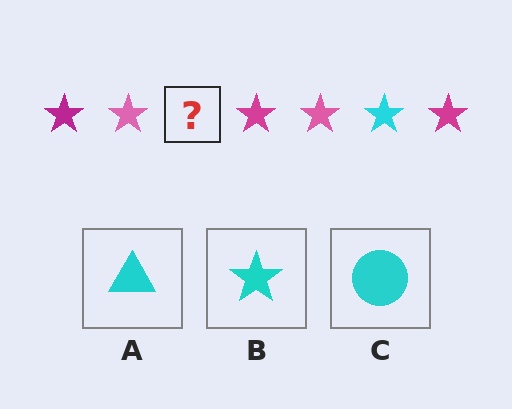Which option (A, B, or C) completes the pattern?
B.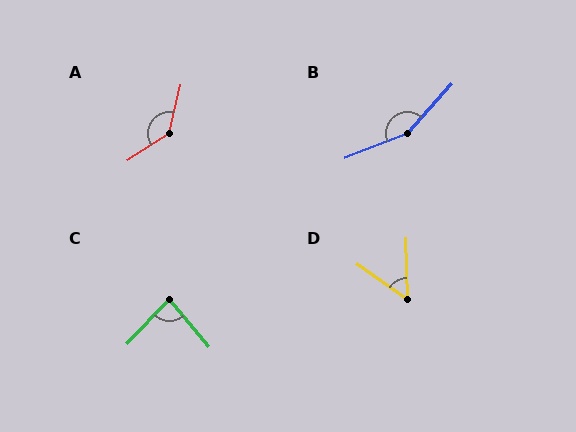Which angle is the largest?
B, at approximately 154 degrees.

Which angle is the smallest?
D, at approximately 54 degrees.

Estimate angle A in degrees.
Approximately 136 degrees.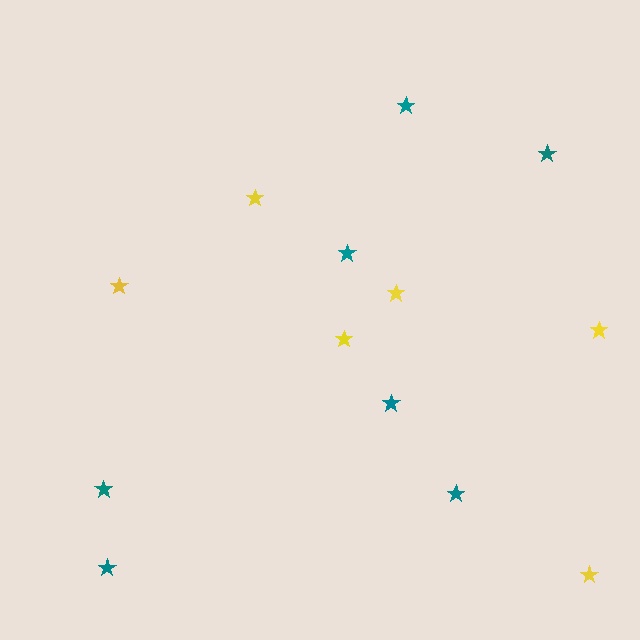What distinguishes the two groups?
There are 2 groups: one group of teal stars (7) and one group of yellow stars (6).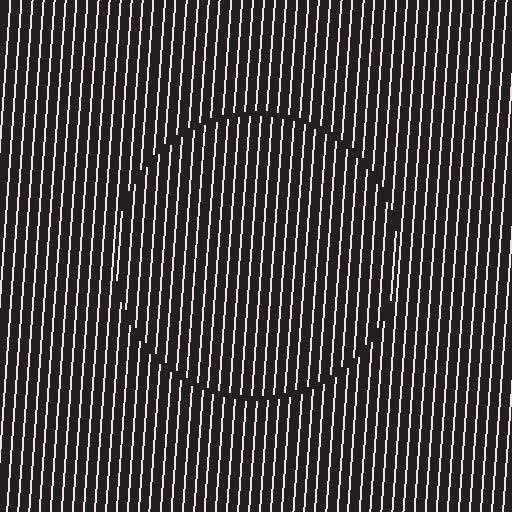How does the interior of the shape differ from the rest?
The interior of the shape contains the same grating, shifted by half a period — the contour is defined by the phase discontinuity where line-ends from the inner and outer gratings abut.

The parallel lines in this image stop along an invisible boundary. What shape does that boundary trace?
An illusory circle. The interior of the shape contains the same grating, shifted by half a period — the contour is defined by the phase discontinuity where line-ends from the inner and outer gratings abut.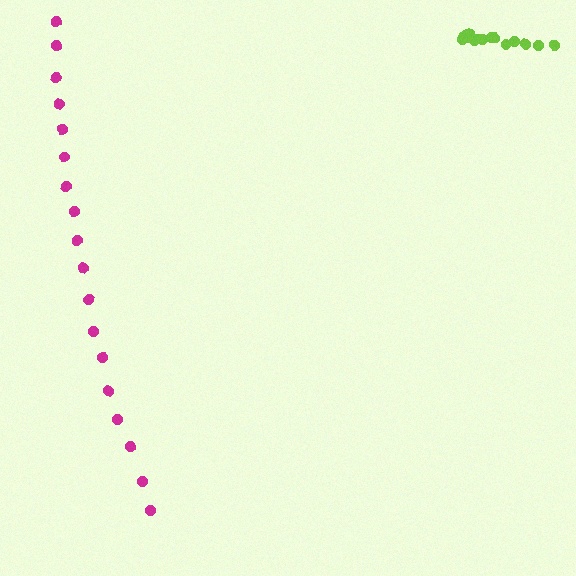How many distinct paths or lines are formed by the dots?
There are 2 distinct paths.